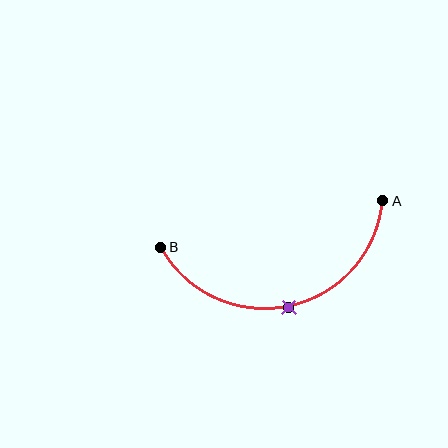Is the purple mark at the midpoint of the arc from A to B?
Yes. The purple mark lies on the arc at equal arc-length from both A and B — it is the arc midpoint.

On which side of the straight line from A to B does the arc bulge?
The arc bulges below the straight line connecting A and B.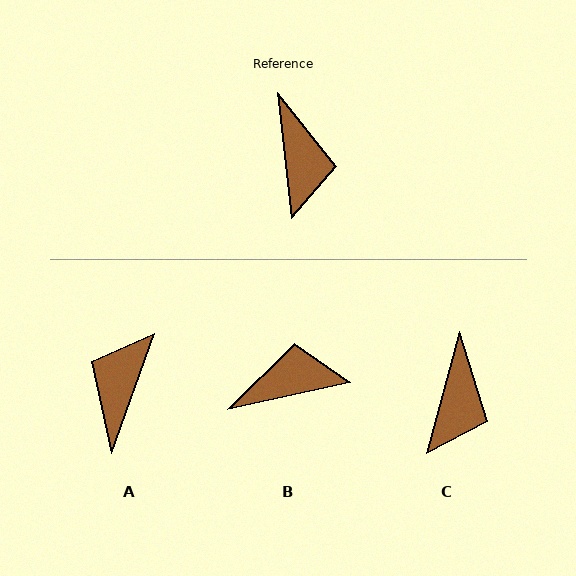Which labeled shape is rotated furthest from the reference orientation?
A, about 154 degrees away.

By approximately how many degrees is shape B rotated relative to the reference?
Approximately 96 degrees counter-clockwise.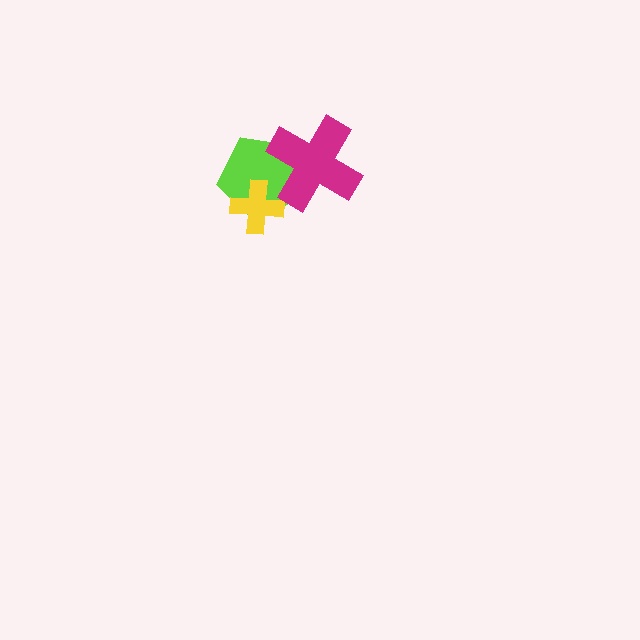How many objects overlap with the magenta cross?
1 object overlaps with the magenta cross.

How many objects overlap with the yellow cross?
1 object overlaps with the yellow cross.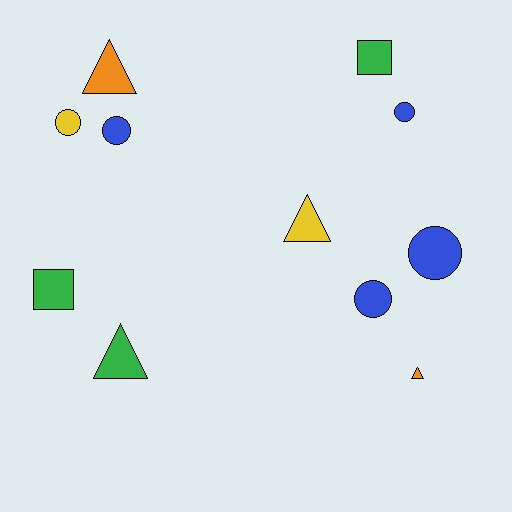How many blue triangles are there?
There are no blue triangles.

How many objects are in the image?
There are 11 objects.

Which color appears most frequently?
Blue, with 4 objects.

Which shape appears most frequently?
Circle, with 5 objects.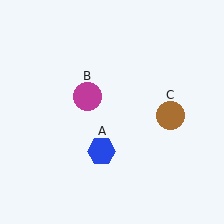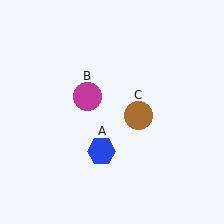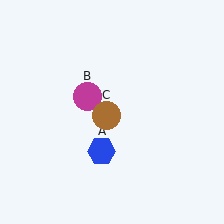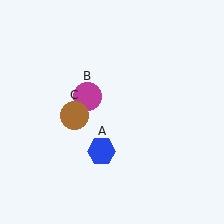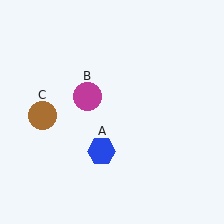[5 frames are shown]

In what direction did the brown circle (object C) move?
The brown circle (object C) moved left.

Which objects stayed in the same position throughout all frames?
Blue hexagon (object A) and magenta circle (object B) remained stationary.